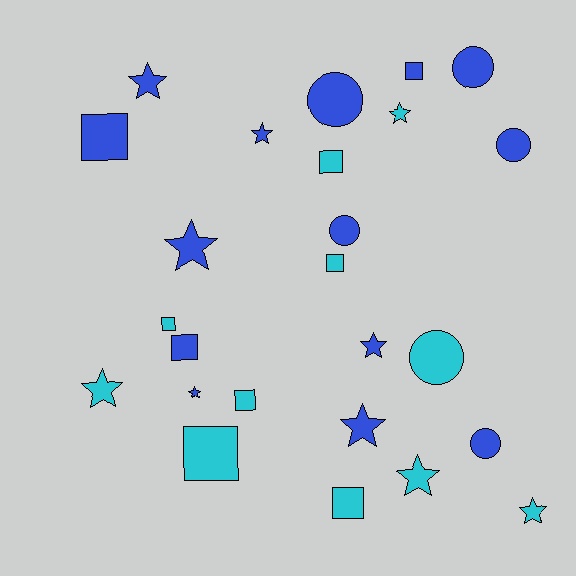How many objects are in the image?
There are 25 objects.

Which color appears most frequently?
Blue, with 14 objects.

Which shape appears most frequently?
Star, with 10 objects.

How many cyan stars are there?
There are 4 cyan stars.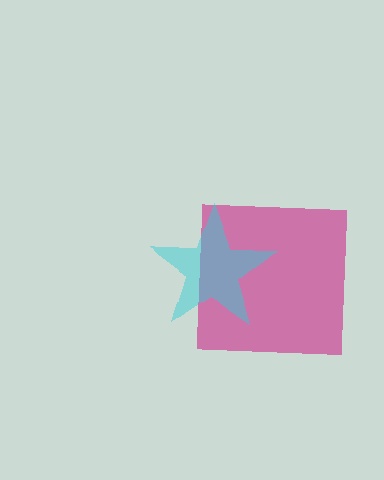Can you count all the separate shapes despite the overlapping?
Yes, there are 2 separate shapes.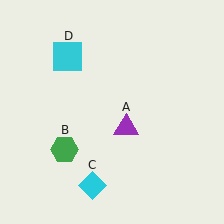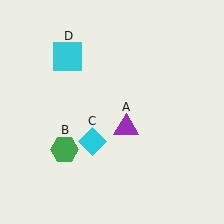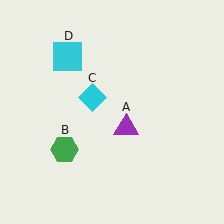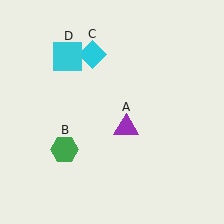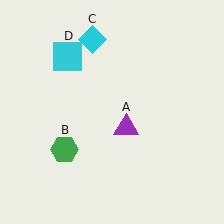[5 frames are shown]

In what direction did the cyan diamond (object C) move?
The cyan diamond (object C) moved up.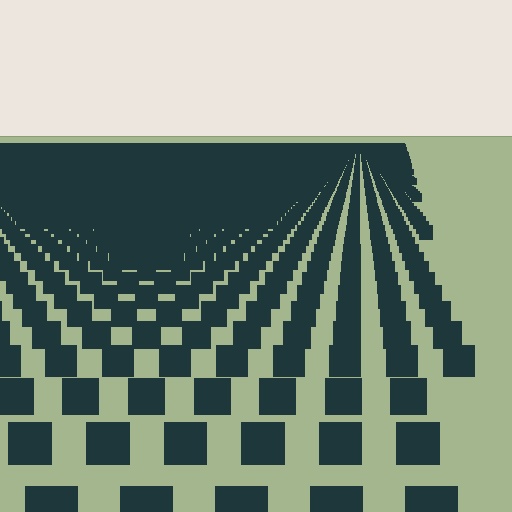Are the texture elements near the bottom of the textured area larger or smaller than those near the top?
Larger. Near the bottom, elements are closer to the viewer and appear at a bigger on-screen size.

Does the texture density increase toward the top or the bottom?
Density increases toward the top.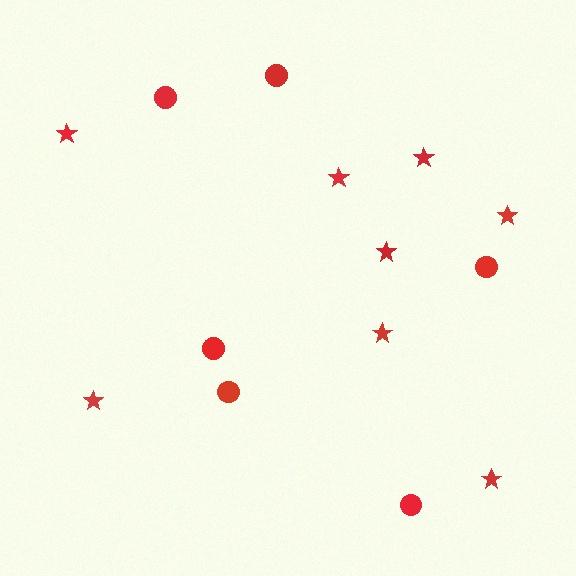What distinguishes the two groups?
There are 2 groups: one group of circles (6) and one group of stars (8).